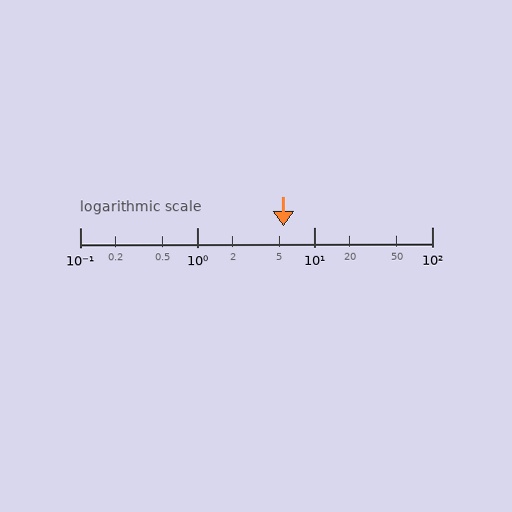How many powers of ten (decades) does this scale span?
The scale spans 3 decades, from 0.1 to 100.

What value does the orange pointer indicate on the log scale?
The pointer indicates approximately 5.4.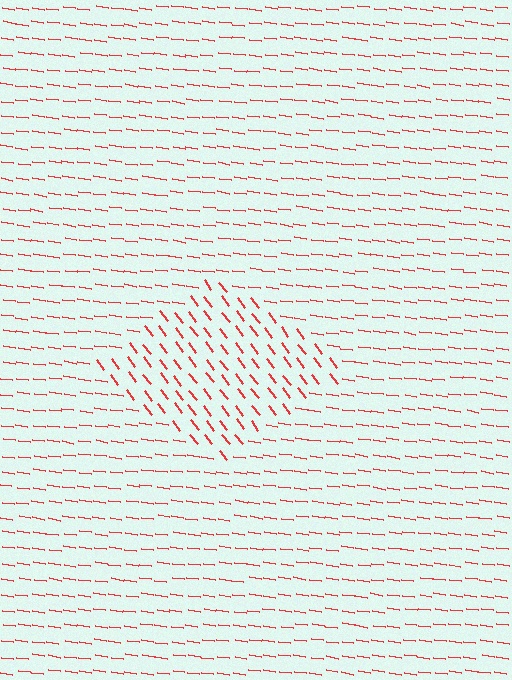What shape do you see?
I see a diamond.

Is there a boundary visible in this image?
Yes, there is a texture boundary formed by a change in line orientation.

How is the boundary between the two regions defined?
The boundary is defined purely by a change in line orientation (approximately 45 degrees difference). All lines are the same color and thickness.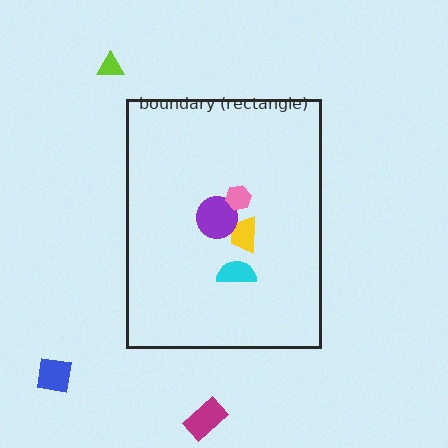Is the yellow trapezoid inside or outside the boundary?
Inside.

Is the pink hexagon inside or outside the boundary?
Inside.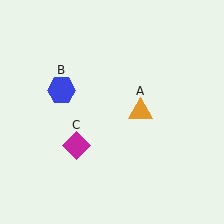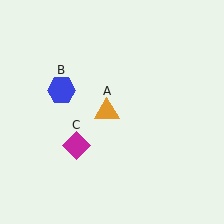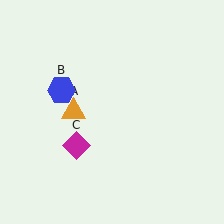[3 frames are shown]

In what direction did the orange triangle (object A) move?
The orange triangle (object A) moved left.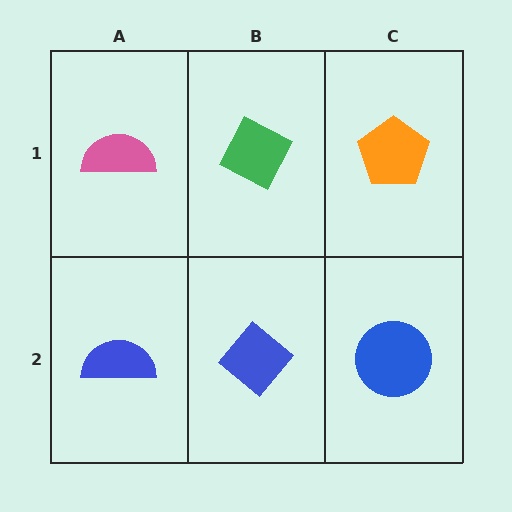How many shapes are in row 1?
3 shapes.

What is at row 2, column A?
A blue semicircle.